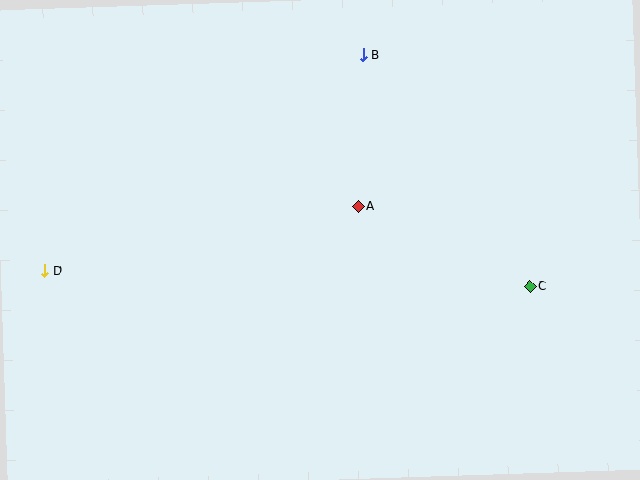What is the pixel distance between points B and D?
The distance between B and D is 384 pixels.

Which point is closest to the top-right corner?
Point B is closest to the top-right corner.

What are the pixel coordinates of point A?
Point A is at (358, 206).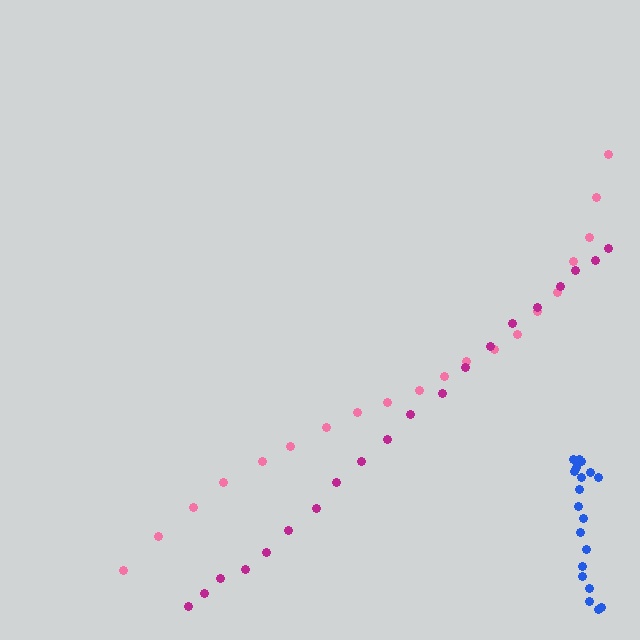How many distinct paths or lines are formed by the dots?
There are 3 distinct paths.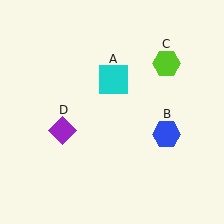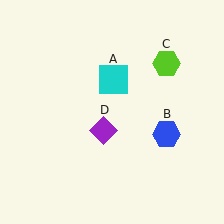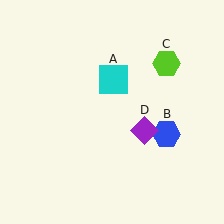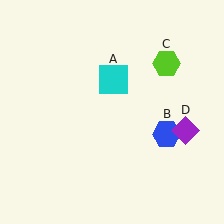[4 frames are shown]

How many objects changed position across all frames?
1 object changed position: purple diamond (object D).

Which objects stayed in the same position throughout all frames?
Cyan square (object A) and blue hexagon (object B) and lime hexagon (object C) remained stationary.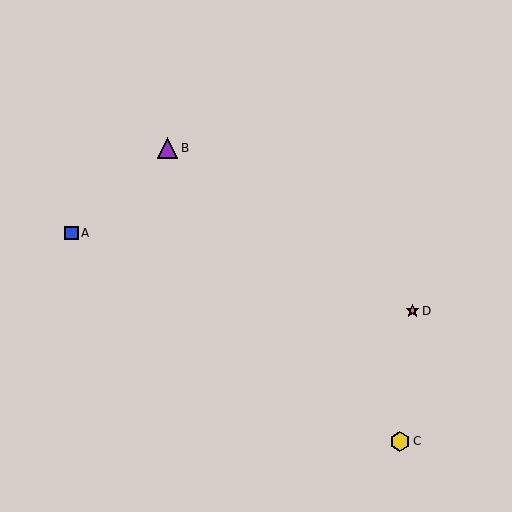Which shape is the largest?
The purple triangle (labeled B) is the largest.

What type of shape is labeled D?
Shape D is a pink star.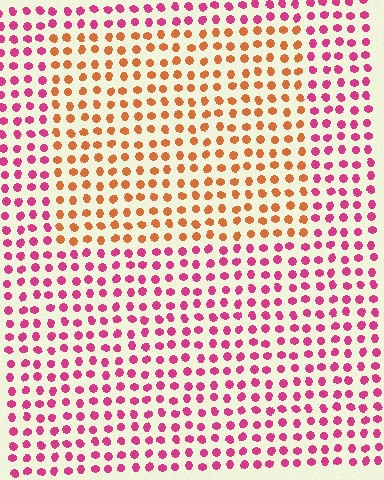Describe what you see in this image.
The image is filled with small magenta elements in a uniform arrangement. A rectangle-shaped region is visible where the elements are tinted to a slightly different hue, forming a subtle color boundary.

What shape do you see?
I see a rectangle.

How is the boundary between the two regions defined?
The boundary is defined purely by a slight shift in hue (about 52 degrees). Spacing, size, and orientation are identical on both sides.